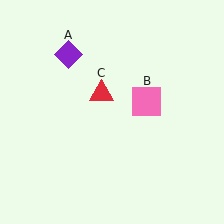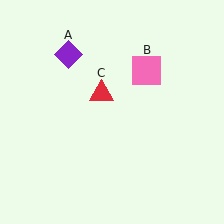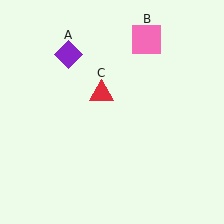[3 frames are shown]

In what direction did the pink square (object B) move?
The pink square (object B) moved up.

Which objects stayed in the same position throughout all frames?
Purple diamond (object A) and red triangle (object C) remained stationary.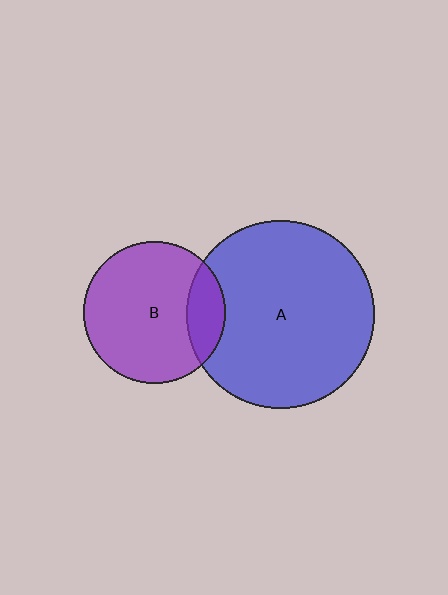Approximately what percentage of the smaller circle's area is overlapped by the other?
Approximately 15%.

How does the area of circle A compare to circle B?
Approximately 1.7 times.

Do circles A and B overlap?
Yes.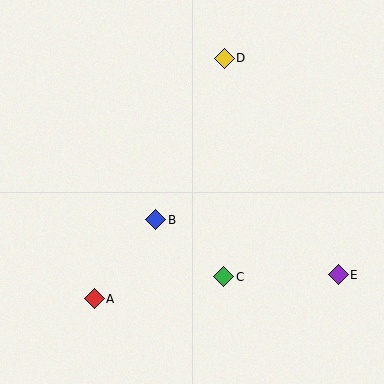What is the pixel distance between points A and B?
The distance between A and B is 100 pixels.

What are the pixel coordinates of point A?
Point A is at (94, 299).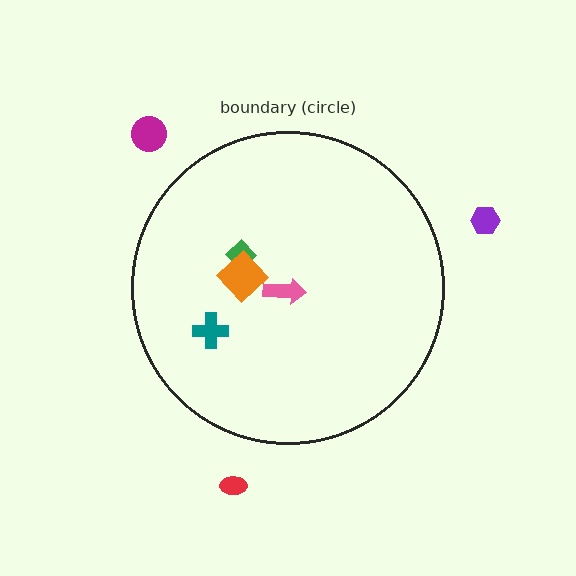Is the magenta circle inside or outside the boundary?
Outside.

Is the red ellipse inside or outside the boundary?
Outside.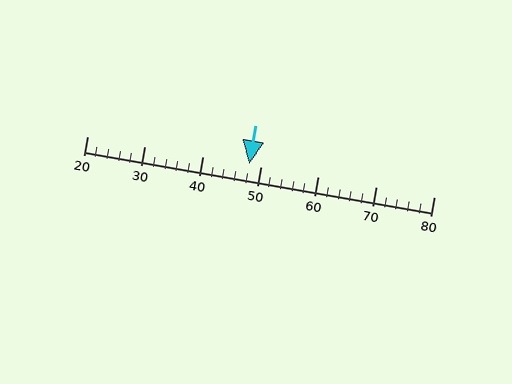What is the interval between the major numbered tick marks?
The major tick marks are spaced 10 units apart.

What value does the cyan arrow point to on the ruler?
The cyan arrow points to approximately 48.